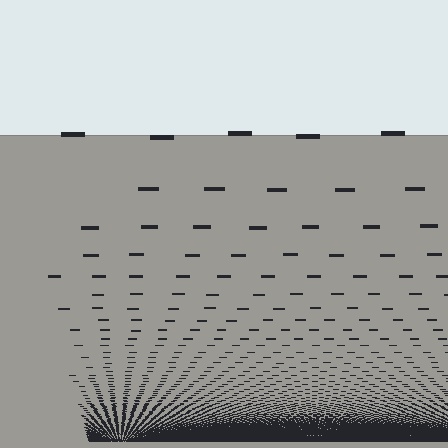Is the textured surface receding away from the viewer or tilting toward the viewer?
The surface appears to tilt toward the viewer. Texture elements get larger and sparser toward the top.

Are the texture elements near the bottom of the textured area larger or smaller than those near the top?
Smaller. The gradient is inverted — elements near the bottom are smaller and denser.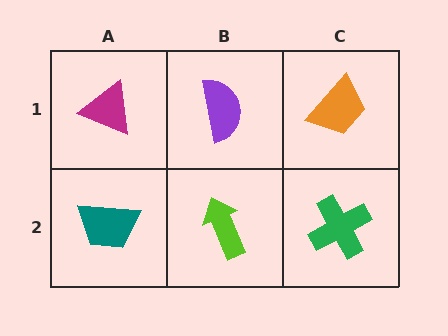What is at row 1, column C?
An orange trapezoid.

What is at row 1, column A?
A magenta triangle.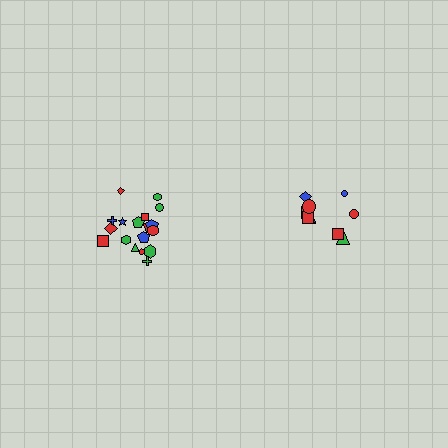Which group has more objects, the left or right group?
The left group.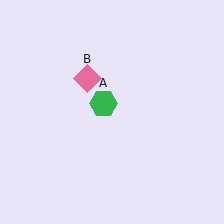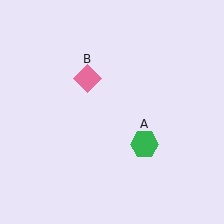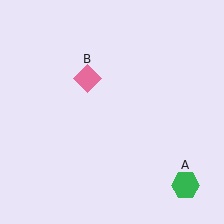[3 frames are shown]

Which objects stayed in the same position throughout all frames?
Pink diamond (object B) remained stationary.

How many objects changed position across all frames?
1 object changed position: green hexagon (object A).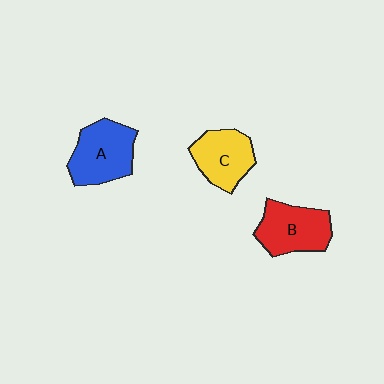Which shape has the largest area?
Shape A (blue).